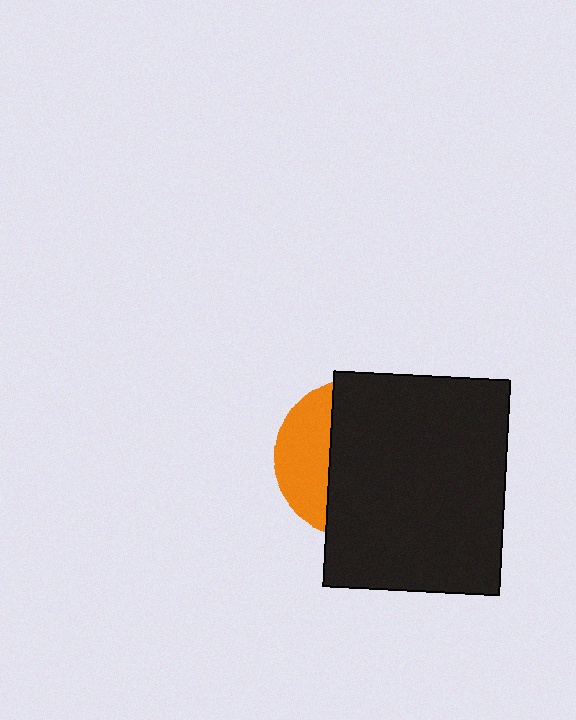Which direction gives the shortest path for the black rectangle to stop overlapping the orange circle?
Moving right gives the shortest separation.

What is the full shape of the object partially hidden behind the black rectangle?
The partially hidden object is an orange circle.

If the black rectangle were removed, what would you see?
You would see the complete orange circle.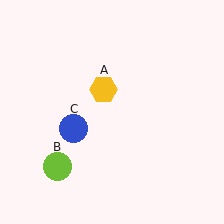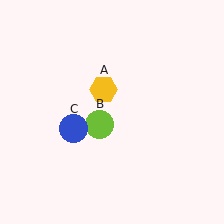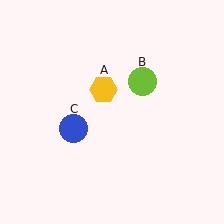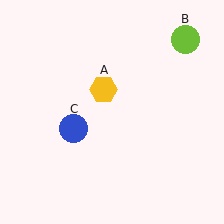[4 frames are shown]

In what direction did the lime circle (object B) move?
The lime circle (object B) moved up and to the right.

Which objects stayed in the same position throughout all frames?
Yellow hexagon (object A) and blue circle (object C) remained stationary.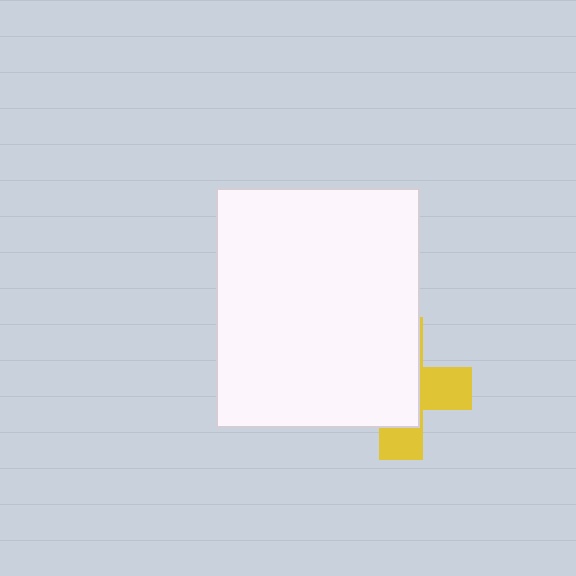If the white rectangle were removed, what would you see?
You would see the complete yellow cross.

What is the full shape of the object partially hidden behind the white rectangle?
The partially hidden object is a yellow cross.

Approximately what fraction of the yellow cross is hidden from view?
Roughly 63% of the yellow cross is hidden behind the white rectangle.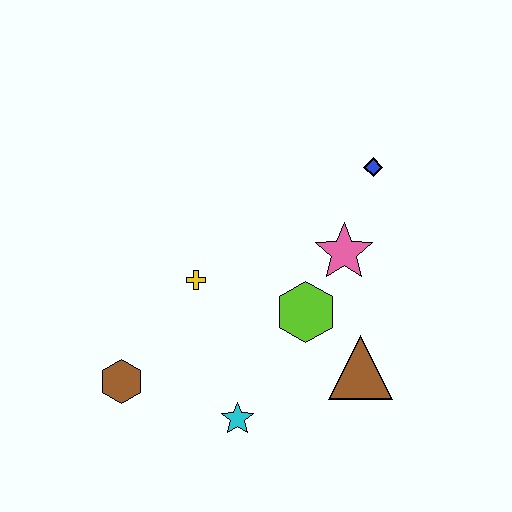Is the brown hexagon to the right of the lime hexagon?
No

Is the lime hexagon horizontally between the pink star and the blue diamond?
No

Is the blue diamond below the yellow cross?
No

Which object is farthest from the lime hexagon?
The brown hexagon is farthest from the lime hexagon.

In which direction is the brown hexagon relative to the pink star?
The brown hexagon is to the left of the pink star.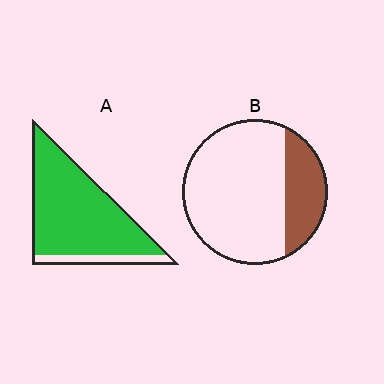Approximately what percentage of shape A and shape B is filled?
A is approximately 85% and B is approximately 25%.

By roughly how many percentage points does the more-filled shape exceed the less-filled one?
By roughly 60 percentage points (A over B).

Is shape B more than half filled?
No.